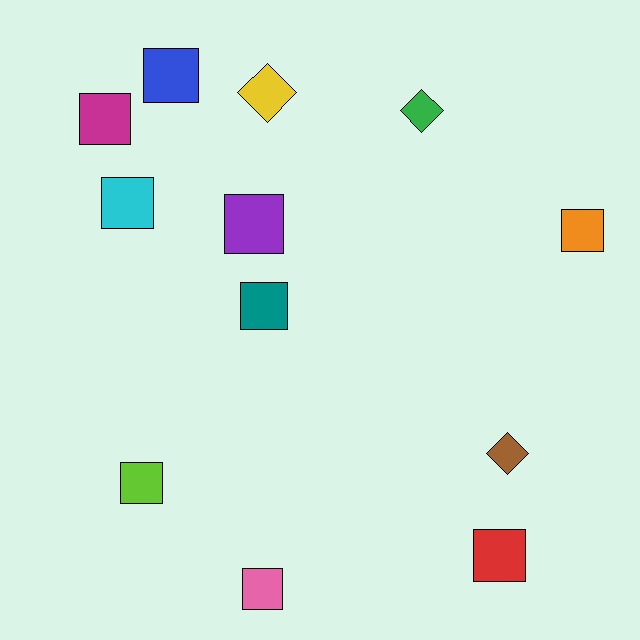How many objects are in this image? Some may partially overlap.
There are 12 objects.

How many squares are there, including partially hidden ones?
There are 9 squares.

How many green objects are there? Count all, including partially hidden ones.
There is 1 green object.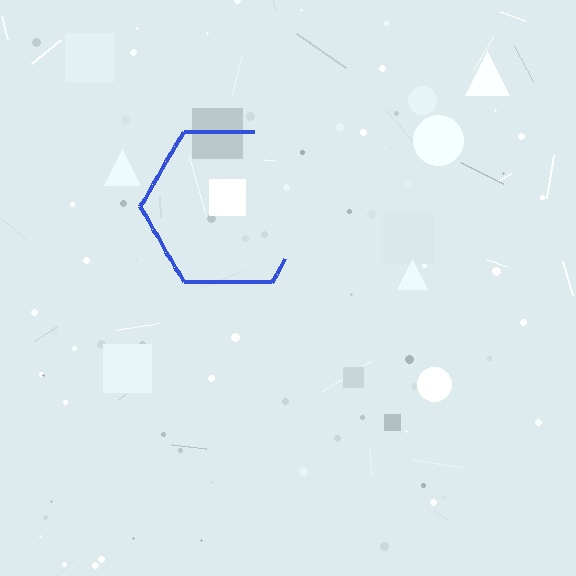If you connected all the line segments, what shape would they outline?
They would outline a hexagon.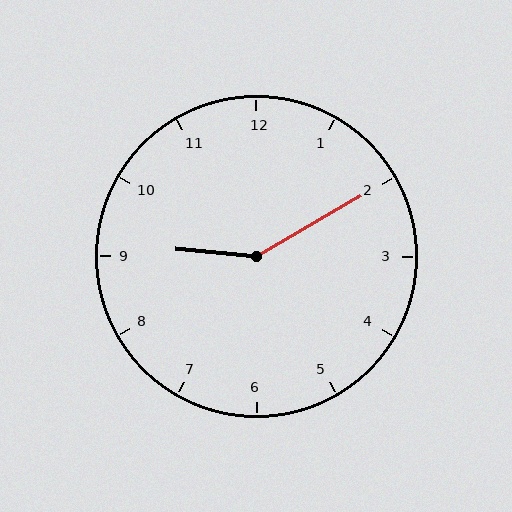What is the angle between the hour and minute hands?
Approximately 145 degrees.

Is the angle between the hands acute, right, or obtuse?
It is obtuse.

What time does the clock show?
9:10.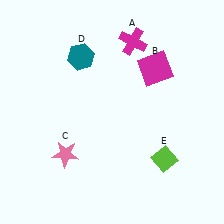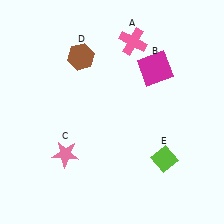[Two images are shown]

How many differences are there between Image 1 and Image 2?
There are 2 differences between the two images.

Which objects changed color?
A changed from magenta to pink. D changed from teal to brown.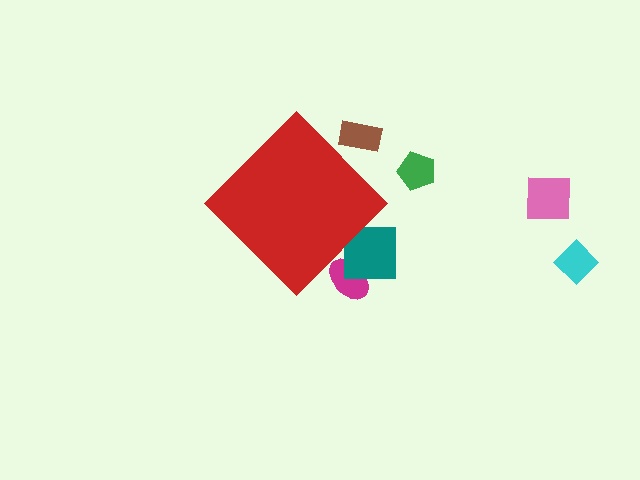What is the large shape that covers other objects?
A red diamond.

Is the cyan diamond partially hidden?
No, the cyan diamond is fully visible.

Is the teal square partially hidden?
Yes, the teal square is partially hidden behind the red diamond.